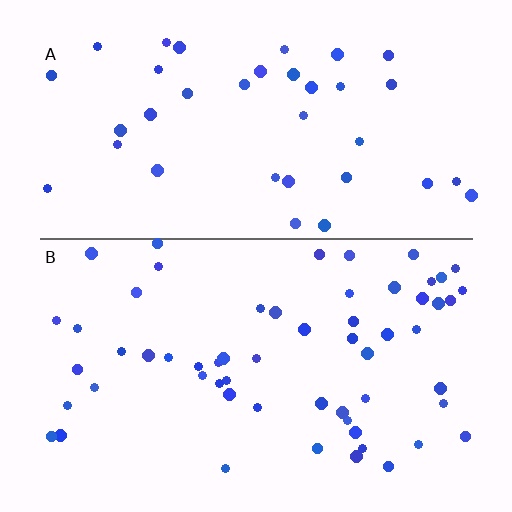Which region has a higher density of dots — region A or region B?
B (the bottom).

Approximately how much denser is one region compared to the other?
Approximately 1.6× — region B over region A.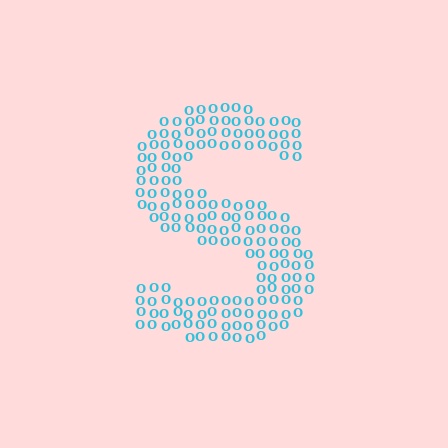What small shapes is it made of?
It is made of small letter O's.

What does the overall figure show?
The overall figure shows the letter S.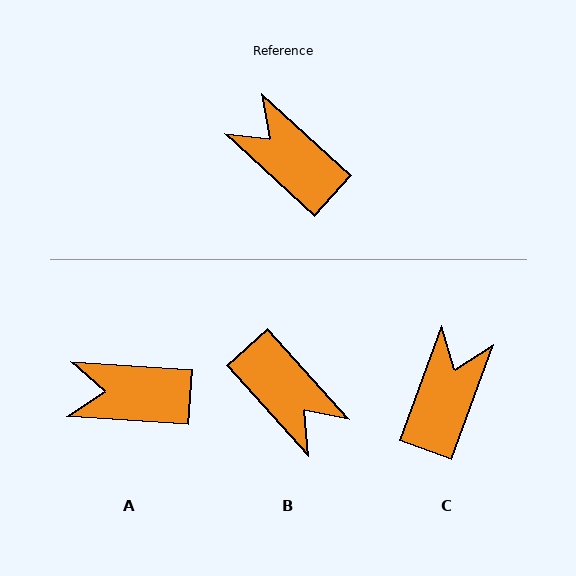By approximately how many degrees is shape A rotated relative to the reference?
Approximately 39 degrees counter-clockwise.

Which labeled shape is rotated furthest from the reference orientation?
B, about 174 degrees away.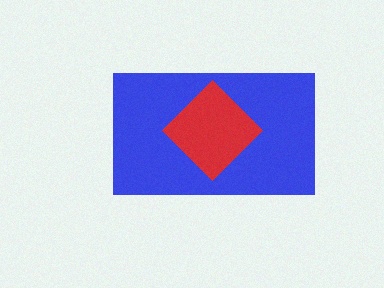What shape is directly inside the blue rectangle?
The red diamond.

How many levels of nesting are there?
2.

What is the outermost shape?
The blue rectangle.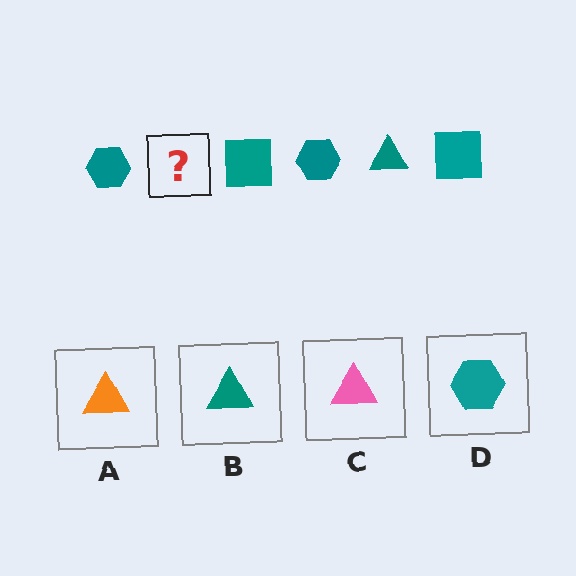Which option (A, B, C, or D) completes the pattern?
B.